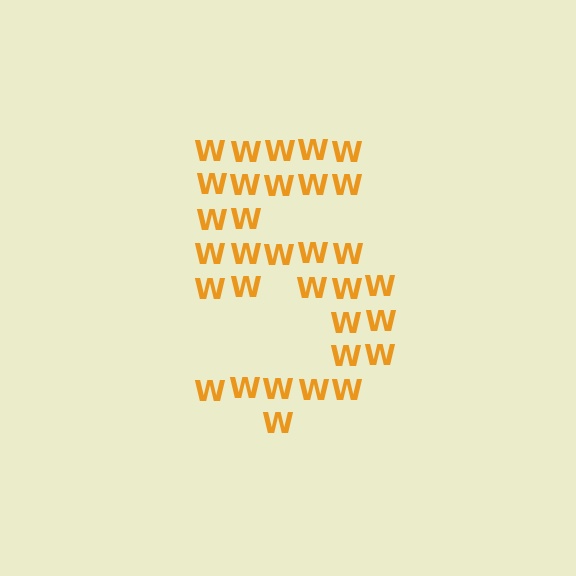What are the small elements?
The small elements are letter W's.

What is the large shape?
The large shape is the digit 5.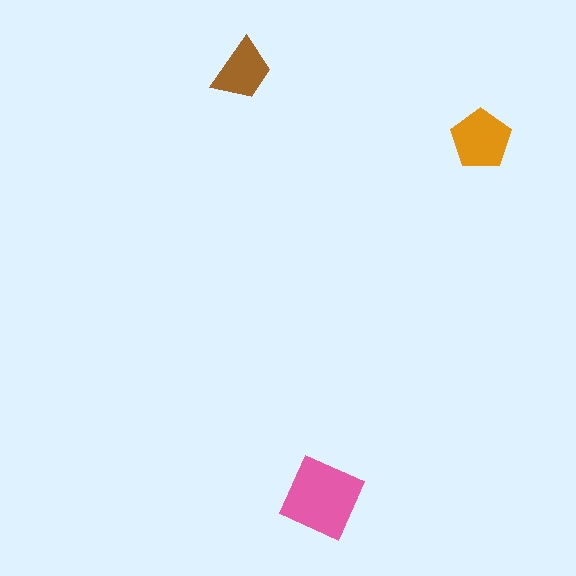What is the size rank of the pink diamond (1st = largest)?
1st.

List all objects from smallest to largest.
The brown trapezoid, the orange pentagon, the pink diamond.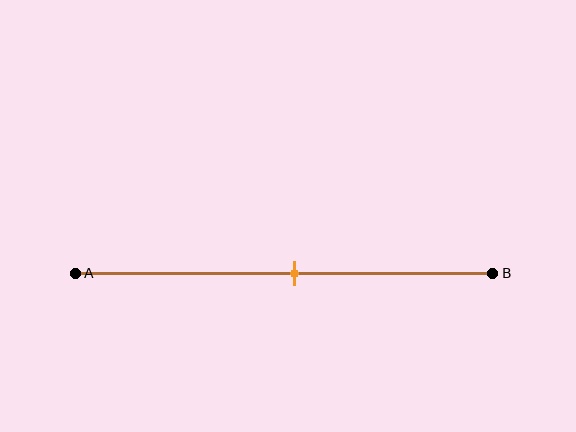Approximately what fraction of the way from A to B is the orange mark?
The orange mark is approximately 55% of the way from A to B.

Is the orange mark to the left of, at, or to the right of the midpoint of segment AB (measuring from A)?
The orange mark is approximately at the midpoint of segment AB.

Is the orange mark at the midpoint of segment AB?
Yes, the mark is approximately at the midpoint.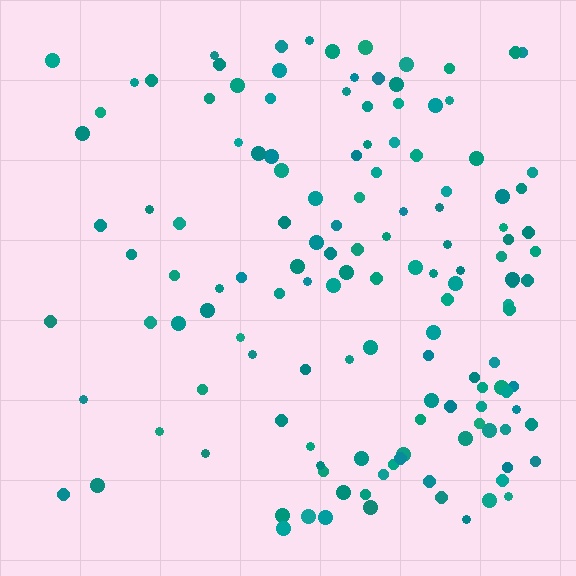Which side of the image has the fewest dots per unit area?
The left.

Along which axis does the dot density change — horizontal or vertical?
Horizontal.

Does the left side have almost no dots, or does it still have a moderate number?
Still a moderate number, just noticeably fewer than the right.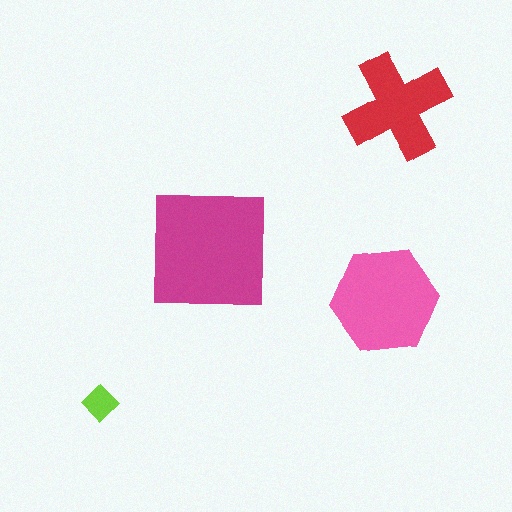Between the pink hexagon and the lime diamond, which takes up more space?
The pink hexagon.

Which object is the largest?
The magenta square.